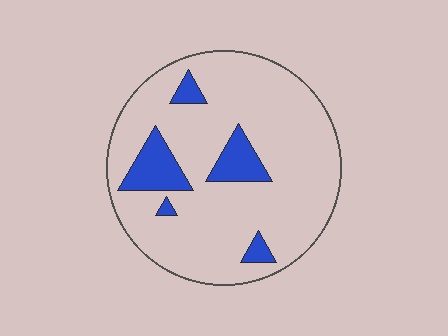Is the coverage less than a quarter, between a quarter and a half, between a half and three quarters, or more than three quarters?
Less than a quarter.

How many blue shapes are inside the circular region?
5.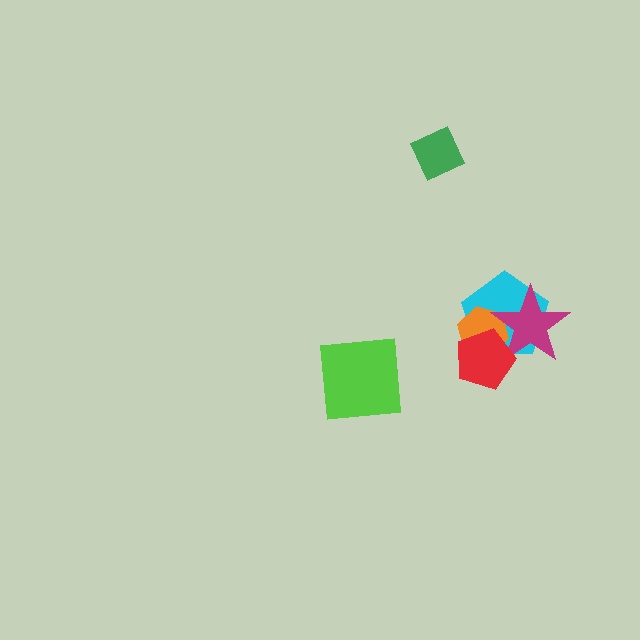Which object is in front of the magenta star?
The red pentagon is in front of the magenta star.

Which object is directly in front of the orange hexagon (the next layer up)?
The magenta star is directly in front of the orange hexagon.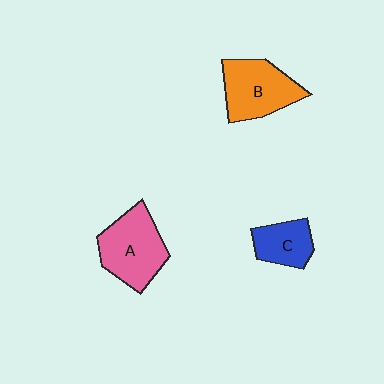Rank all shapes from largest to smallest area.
From largest to smallest: A (pink), B (orange), C (blue).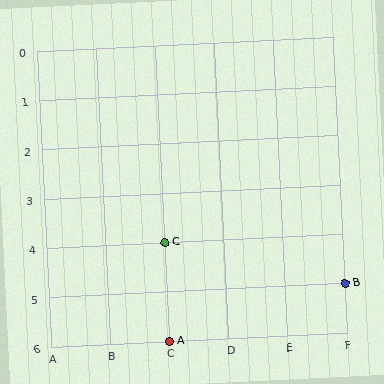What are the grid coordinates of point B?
Point B is at grid coordinates (F, 5).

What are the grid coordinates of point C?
Point C is at grid coordinates (C, 4).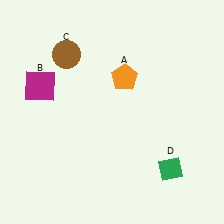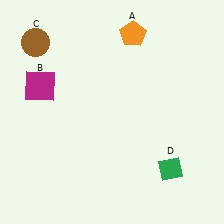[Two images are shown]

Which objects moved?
The objects that moved are: the orange pentagon (A), the brown circle (C).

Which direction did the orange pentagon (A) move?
The orange pentagon (A) moved up.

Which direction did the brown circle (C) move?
The brown circle (C) moved left.